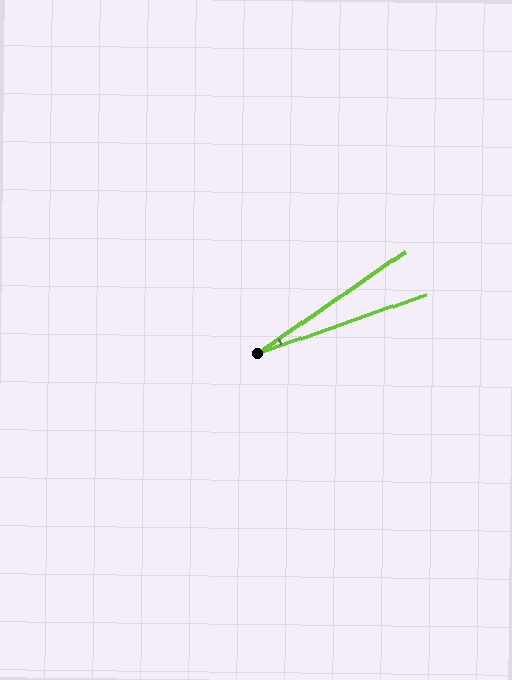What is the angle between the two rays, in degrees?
Approximately 15 degrees.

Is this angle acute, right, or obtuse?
It is acute.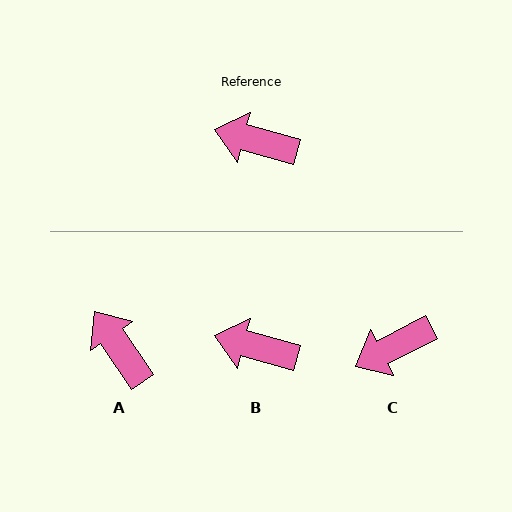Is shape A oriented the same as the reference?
No, it is off by about 41 degrees.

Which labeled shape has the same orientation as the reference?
B.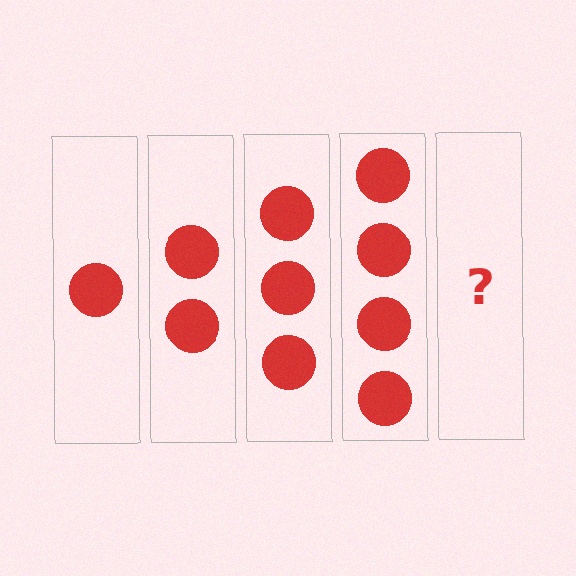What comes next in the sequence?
The next element should be 5 circles.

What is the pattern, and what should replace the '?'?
The pattern is that each step adds one more circle. The '?' should be 5 circles.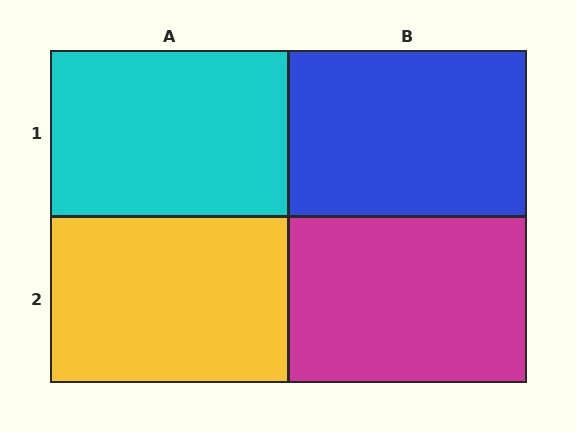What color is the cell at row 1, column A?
Cyan.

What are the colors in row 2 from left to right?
Yellow, magenta.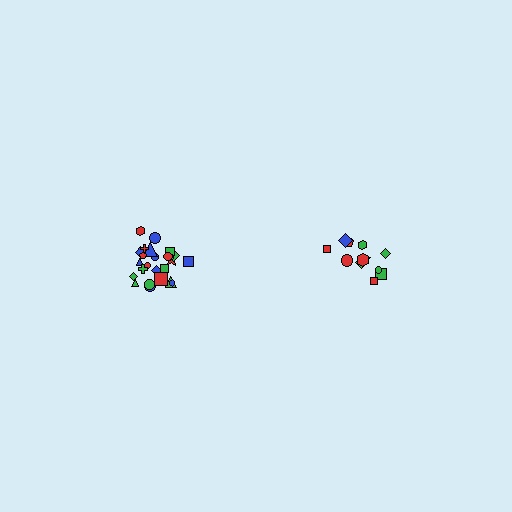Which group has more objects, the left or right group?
The left group.